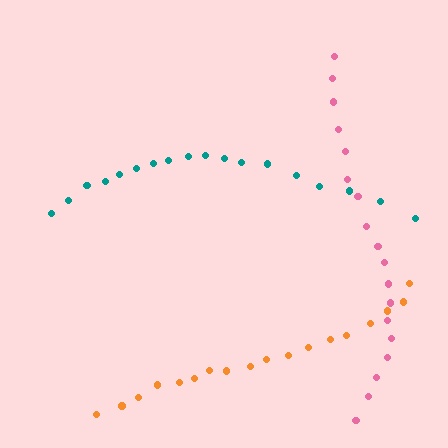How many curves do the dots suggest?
There are 3 distinct paths.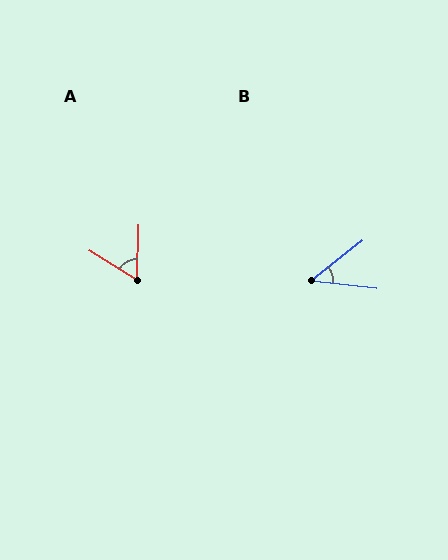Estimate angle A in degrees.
Approximately 60 degrees.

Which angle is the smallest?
B, at approximately 45 degrees.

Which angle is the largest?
A, at approximately 60 degrees.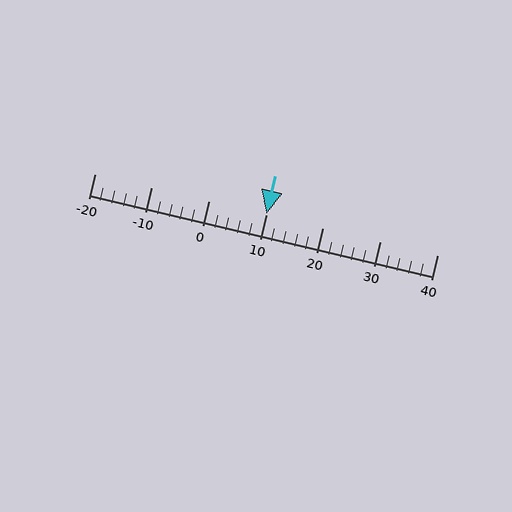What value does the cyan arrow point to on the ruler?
The cyan arrow points to approximately 10.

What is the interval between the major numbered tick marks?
The major tick marks are spaced 10 units apart.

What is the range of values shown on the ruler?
The ruler shows values from -20 to 40.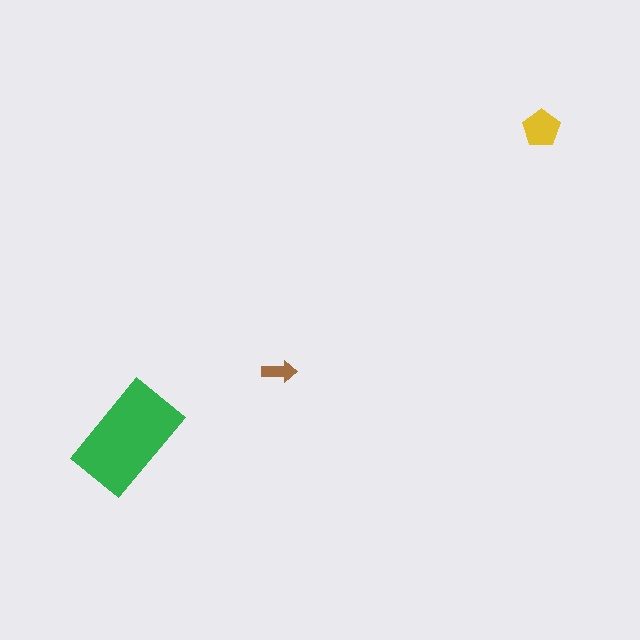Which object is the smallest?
The brown arrow.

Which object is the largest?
The green rectangle.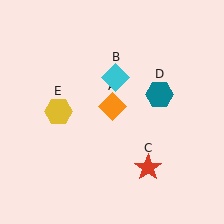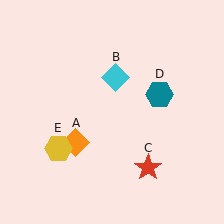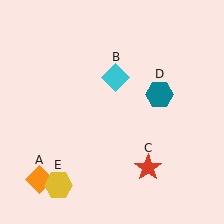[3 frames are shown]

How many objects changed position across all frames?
2 objects changed position: orange diamond (object A), yellow hexagon (object E).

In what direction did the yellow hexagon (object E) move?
The yellow hexagon (object E) moved down.